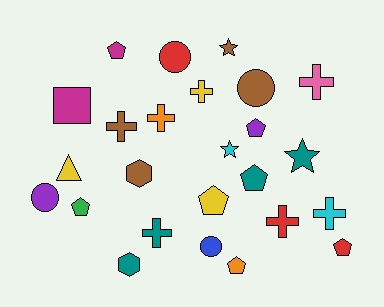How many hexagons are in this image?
There are 2 hexagons.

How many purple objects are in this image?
There are 2 purple objects.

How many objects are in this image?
There are 25 objects.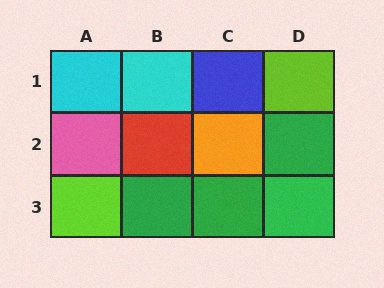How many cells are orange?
1 cell is orange.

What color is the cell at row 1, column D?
Lime.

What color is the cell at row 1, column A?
Cyan.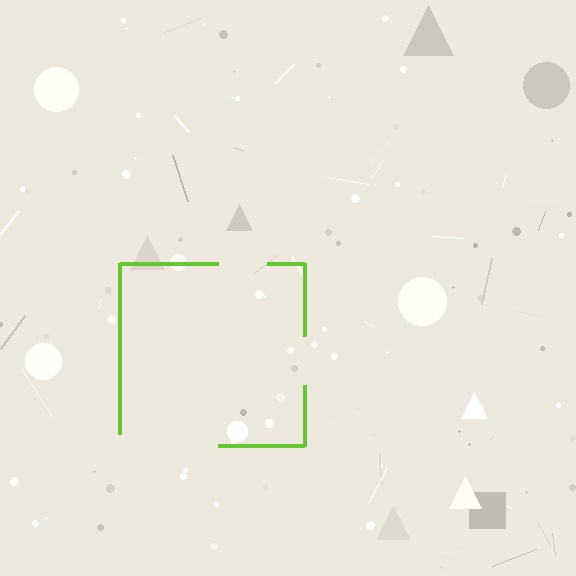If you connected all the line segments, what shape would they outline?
They would outline a square.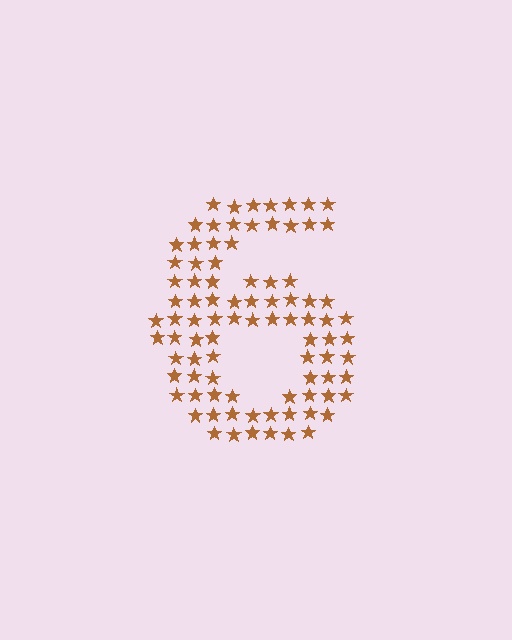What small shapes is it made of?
It is made of small stars.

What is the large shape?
The large shape is the digit 6.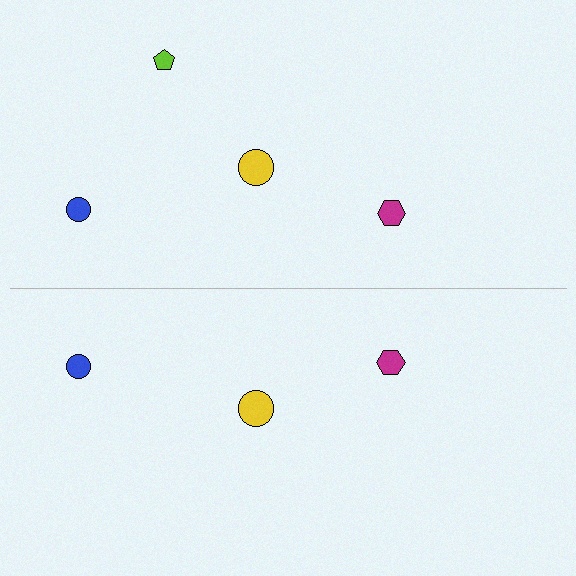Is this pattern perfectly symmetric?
No, the pattern is not perfectly symmetric. A lime pentagon is missing from the bottom side.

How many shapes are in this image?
There are 7 shapes in this image.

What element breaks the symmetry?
A lime pentagon is missing from the bottom side.